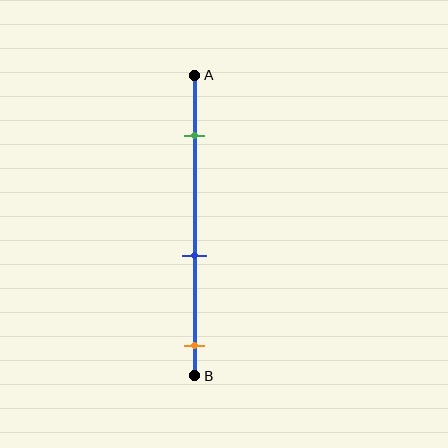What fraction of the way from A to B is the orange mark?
The orange mark is approximately 90% (0.9) of the way from A to B.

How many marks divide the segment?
There are 3 marks dividing the segment.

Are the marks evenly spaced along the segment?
Yes, the marks are approximately evenly spaced.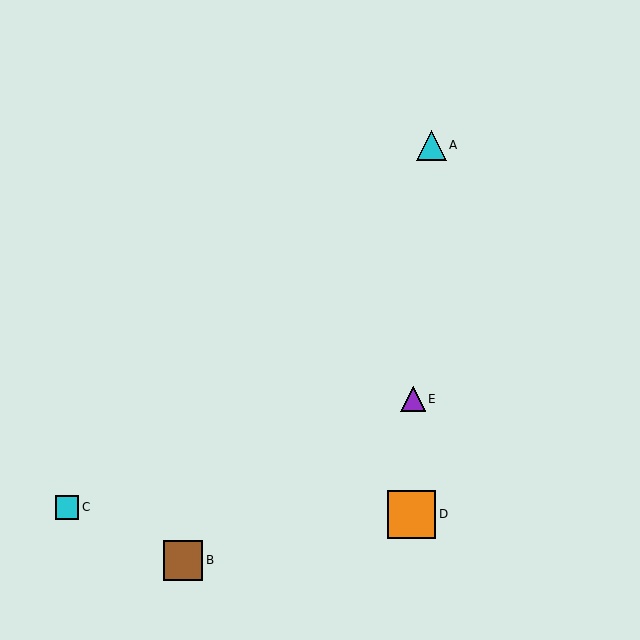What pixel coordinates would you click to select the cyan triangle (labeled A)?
Click at (431, 145) to select the cyan triangle A.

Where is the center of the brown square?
The center of the brown square is at (183, 560).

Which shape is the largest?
The orange square (labeled D) is the largest.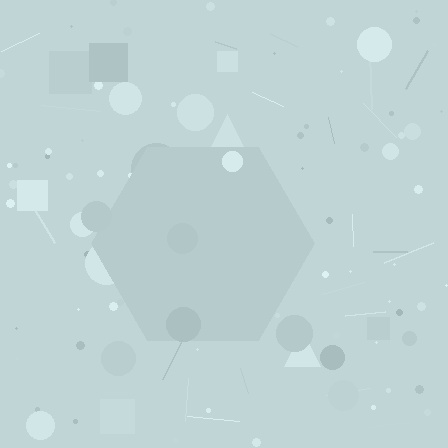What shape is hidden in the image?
A hexagon is hidden in the image.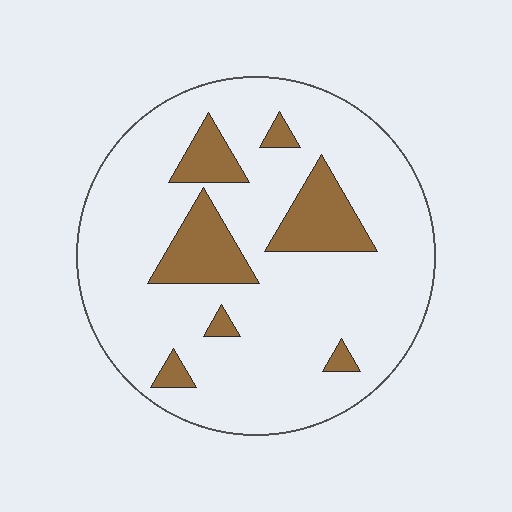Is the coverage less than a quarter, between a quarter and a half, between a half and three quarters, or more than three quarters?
Less than a quarter.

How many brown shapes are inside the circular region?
7.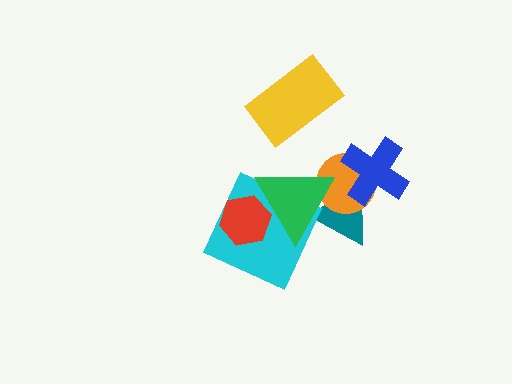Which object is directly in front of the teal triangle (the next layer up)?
The orange circle is directly in front of the teal triangle.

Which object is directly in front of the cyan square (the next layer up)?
The red hexagon is directly in front of the cyan square.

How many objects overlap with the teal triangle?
3 objects overlap with the teal triangle.